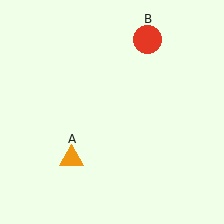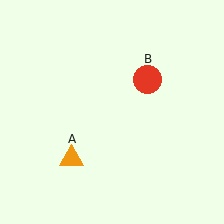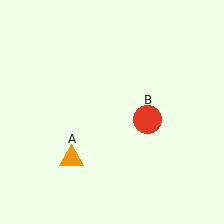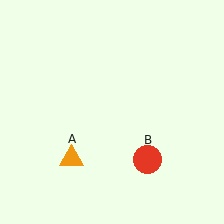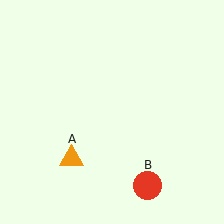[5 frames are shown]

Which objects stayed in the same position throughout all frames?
Orange triangle (object A) remained stationary.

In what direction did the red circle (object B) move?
The red circle (object B) moved down.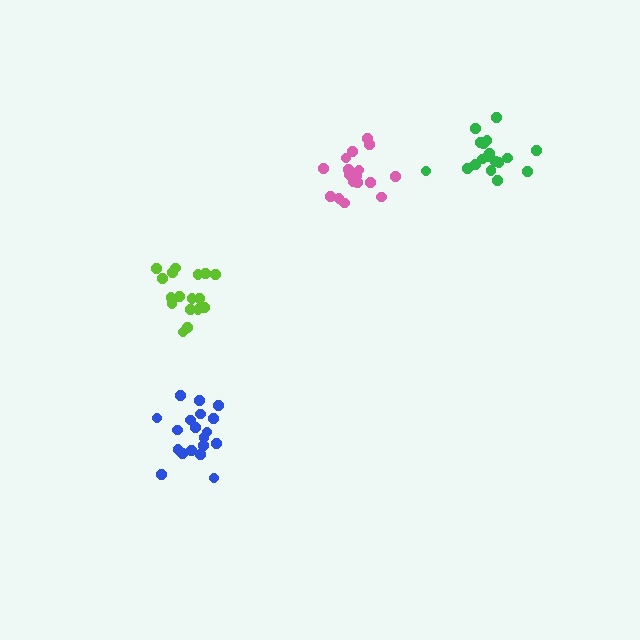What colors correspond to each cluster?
The clusters are colored: lime, pink, blue, green.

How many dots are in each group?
Group 1: 17 dots, Group 2: 17 dots, Group 3: 19 dots, Group 4: 18 dots (71 total).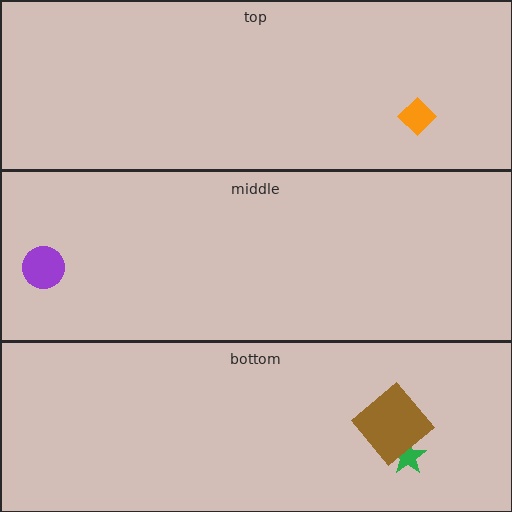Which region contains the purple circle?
The middle region.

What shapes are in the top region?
The orange diamond.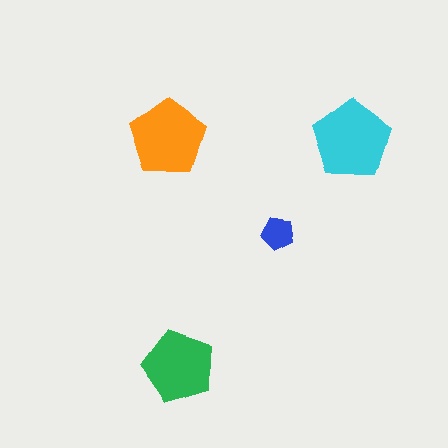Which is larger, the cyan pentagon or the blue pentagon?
The cyan one.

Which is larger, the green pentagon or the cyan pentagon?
The cyan one.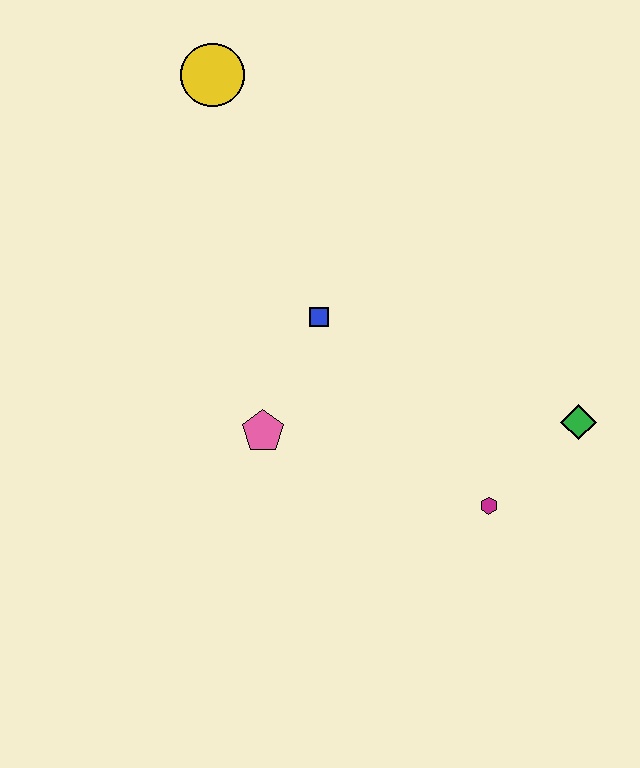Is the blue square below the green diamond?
No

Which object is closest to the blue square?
The pink pentagon is closest to the blue square.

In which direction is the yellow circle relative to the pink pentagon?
The yellow circle is above the pink pentagon.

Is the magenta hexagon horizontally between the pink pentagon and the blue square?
No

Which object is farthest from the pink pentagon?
The yellow circle is farthest from the pink pentagon.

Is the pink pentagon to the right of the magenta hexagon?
No